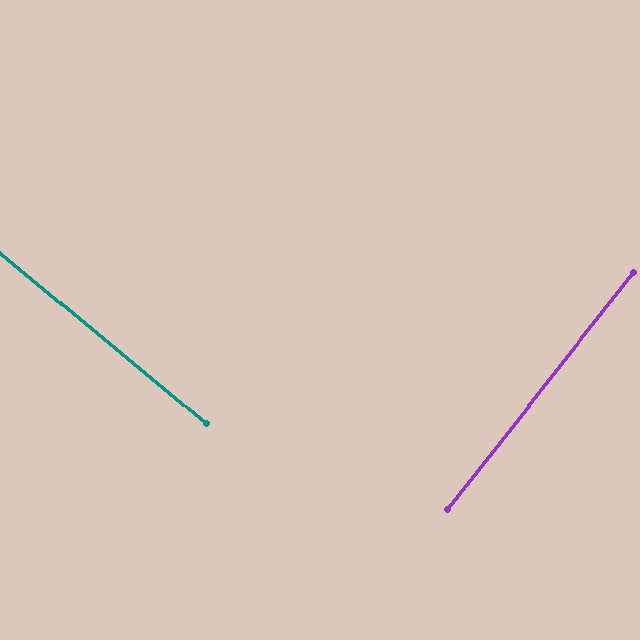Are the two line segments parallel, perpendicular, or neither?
Perpendicular — they meet at approximately 89°.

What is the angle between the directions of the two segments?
Approximately 89 degrees.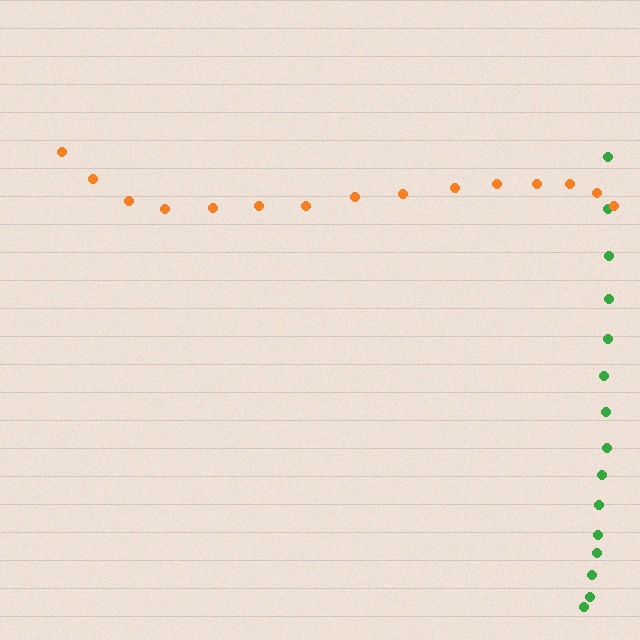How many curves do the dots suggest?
There are 2 distinct paths.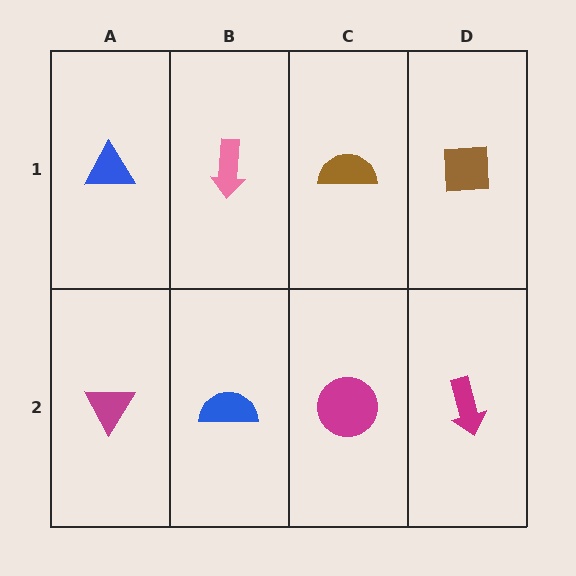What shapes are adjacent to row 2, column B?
A pink arrow (row 1, column B), a magenta triangle (row 2, column A), a magenta circle (row 2, column C).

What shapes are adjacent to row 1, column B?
A blue semicircle (row 2, column B), a blue triangle (row 1, column A), a brown semicircle (row 1, column C).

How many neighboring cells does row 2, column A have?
2.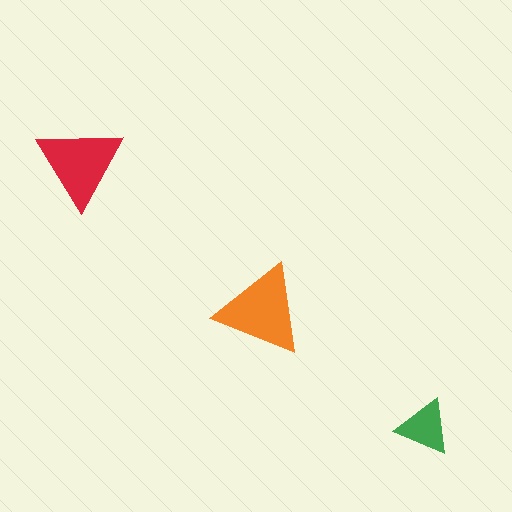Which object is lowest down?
The green triangle is bottommost.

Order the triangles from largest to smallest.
the orange one, the red one, the green one.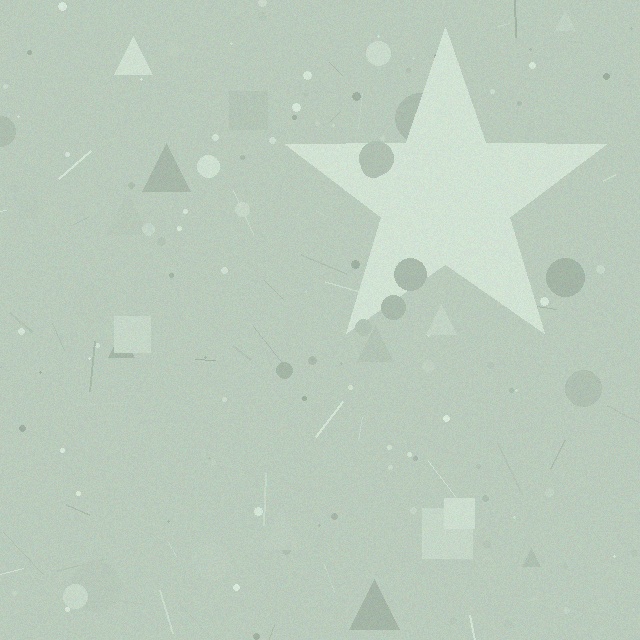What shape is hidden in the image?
A star is hidden in the image.